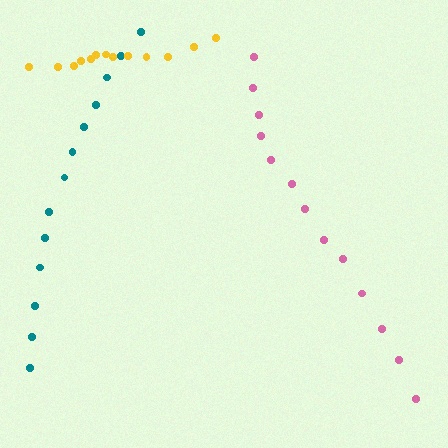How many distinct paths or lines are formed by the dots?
There are 3 distinct paths.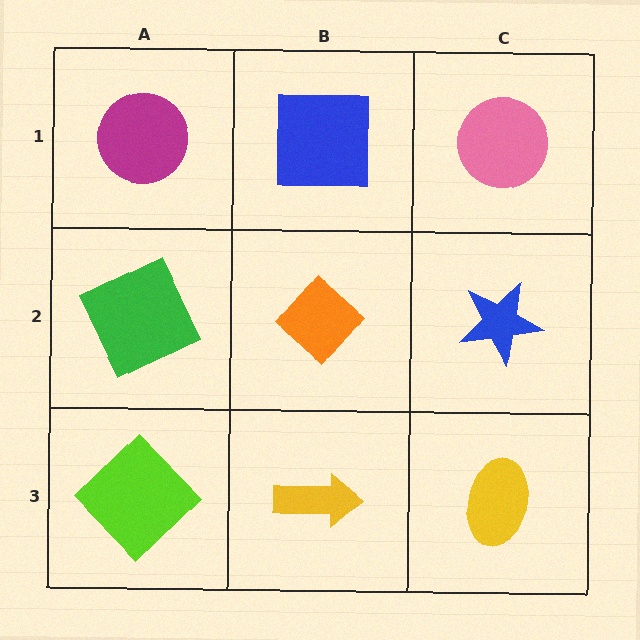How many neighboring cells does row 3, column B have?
3.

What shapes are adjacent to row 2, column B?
A blue square (row 1, column B), a yellow arrow (row 3, column B), a green square (row 2, column A), a blue star (row 2, column C).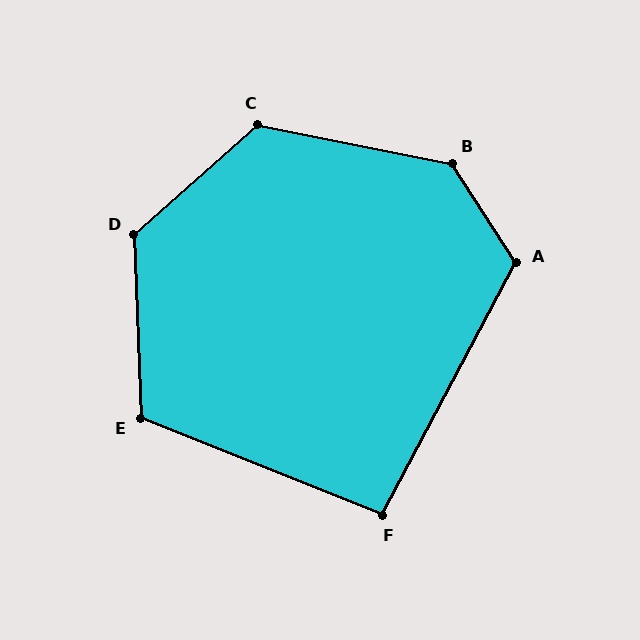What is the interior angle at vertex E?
Approximately 114 degrees (obtuse).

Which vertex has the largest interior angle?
B, at approximately 134 degrees.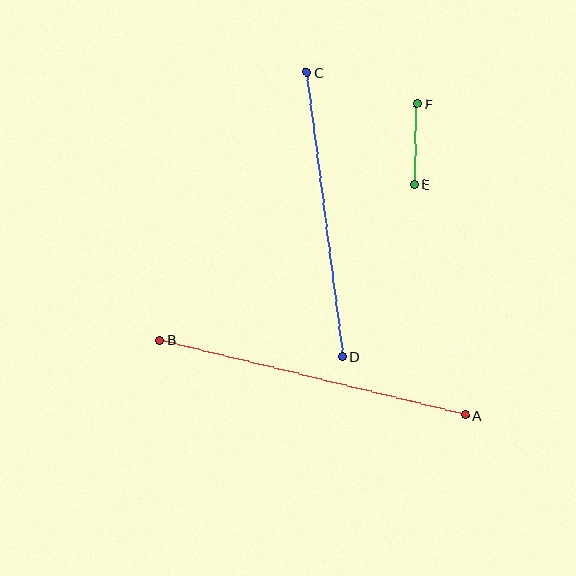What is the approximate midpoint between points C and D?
The midpoint is at approximately (325, 214) pixels.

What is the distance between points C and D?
The distance is approximately 287 pixels.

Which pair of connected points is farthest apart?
Points A and B are farthest apart.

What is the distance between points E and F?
The distance is approximately 80 pixels.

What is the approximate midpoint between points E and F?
The midpoint is at approximately (416, 144) pixels.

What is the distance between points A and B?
The distance is approximately 315 pixels.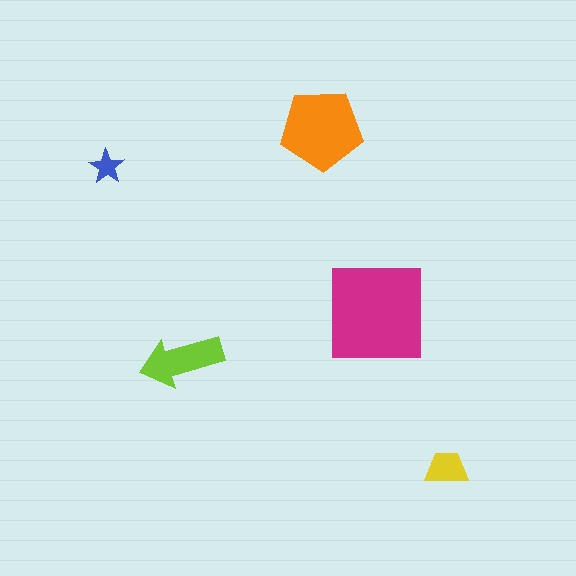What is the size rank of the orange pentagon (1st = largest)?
2nd.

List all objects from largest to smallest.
The magenta square, the orange pentagon, the lime arrow, the yellow trapezoid, the blue star.